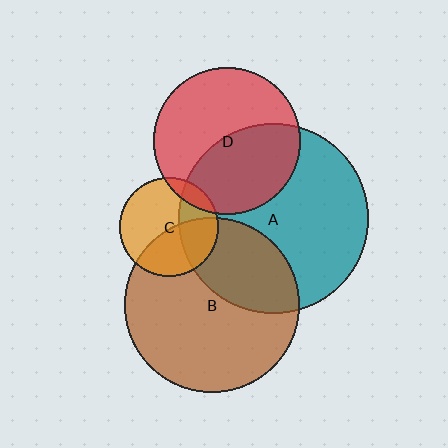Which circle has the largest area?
Circle A (teal).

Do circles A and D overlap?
Yes.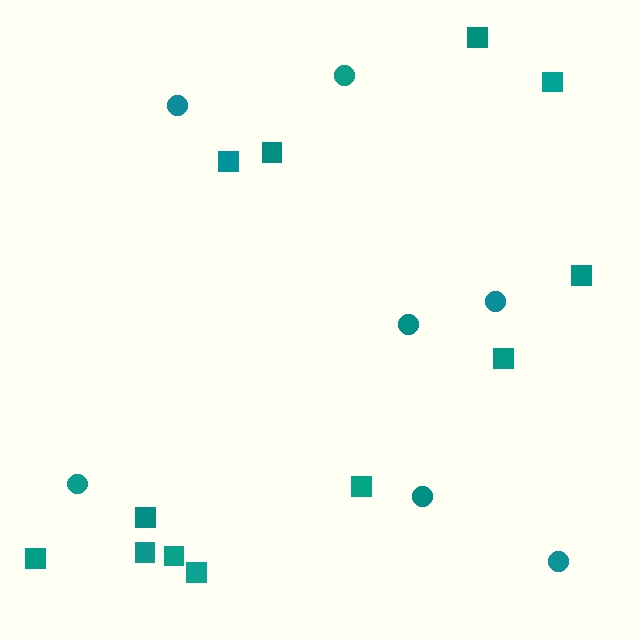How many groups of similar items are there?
There are 2 groups: one group of squares (12) and one group of circles (7).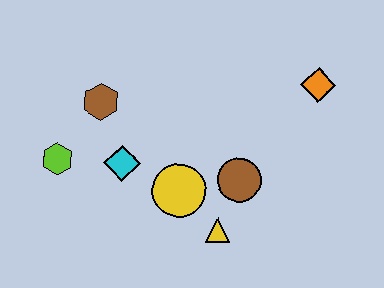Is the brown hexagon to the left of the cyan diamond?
Yes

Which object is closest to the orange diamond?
The brown circle is closest to the orange diamond.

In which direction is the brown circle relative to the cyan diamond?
The brown circle is to the right of the cyan diamond.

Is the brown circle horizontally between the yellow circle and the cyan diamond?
No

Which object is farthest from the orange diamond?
The lime hexagon is farthest from the orange diamond.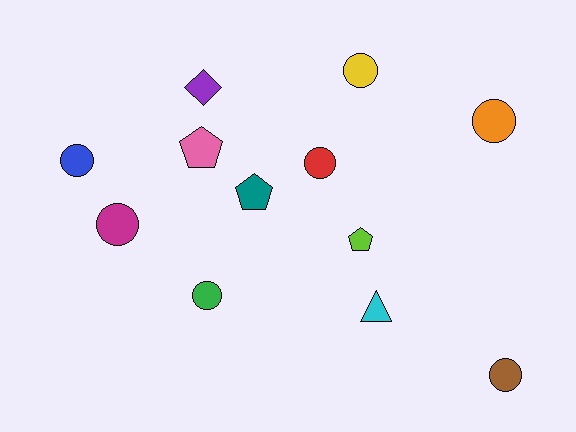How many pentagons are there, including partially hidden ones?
There are 3 pentagons.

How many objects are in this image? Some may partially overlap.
There are 12 objects.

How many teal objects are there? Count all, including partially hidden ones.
There is 1 teal object.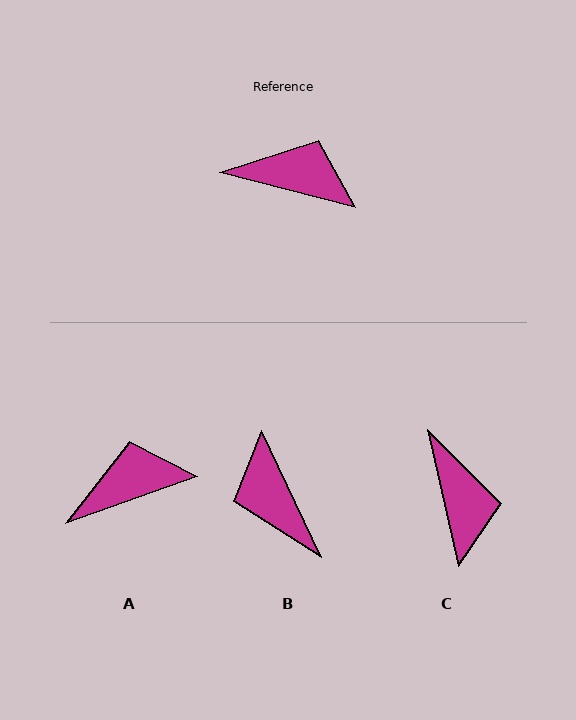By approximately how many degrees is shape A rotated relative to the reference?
Approximately 34 degrees counter-clockwise.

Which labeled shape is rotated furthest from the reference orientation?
B, about 130 degrees away.